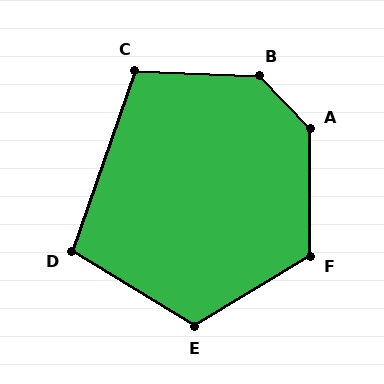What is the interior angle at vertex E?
Approximately 117 degrees (obtuse).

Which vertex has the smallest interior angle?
D, at approximately 102 degrees.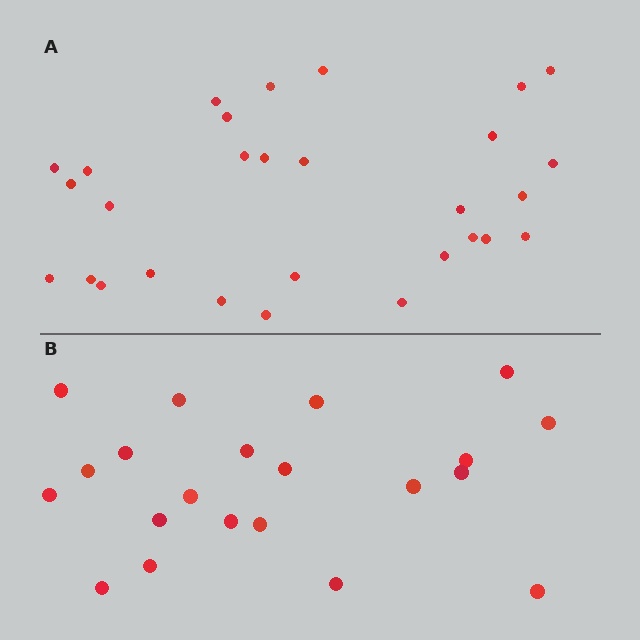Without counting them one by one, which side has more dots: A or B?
Region A (the top region) has more dots.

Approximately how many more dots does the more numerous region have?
Region A has roughly 8 or so more dots than region B.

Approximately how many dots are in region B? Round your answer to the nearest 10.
About 20 dots. (The exact count is 21, which rounds to 20.)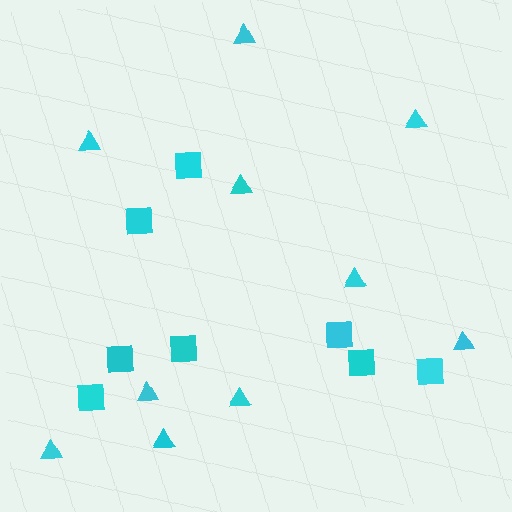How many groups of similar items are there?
There are 2 groups: one group of triangles (10) and one group of squares (8).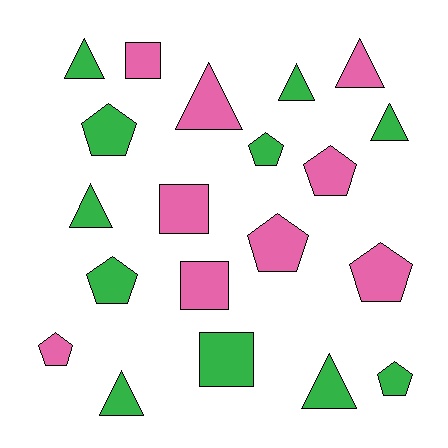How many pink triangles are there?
There are 2 pink triangles.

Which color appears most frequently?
Green, with 11 objects.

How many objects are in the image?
There are 20 objects.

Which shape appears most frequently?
Triangle, with 8 objects.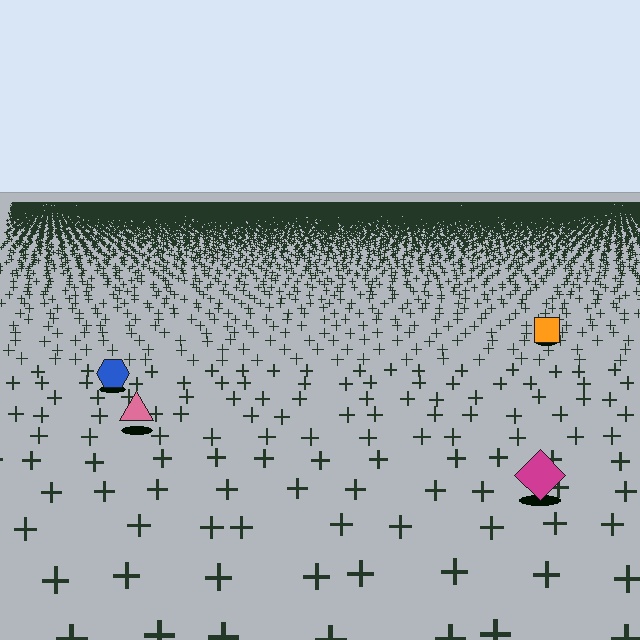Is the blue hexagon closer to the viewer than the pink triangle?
No. The pink triangle is closer — you can tell from the texture gradient: the ground texture is coarser near it.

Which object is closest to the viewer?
The magenta diamond is closest. The texture marks near it are larger and more spread out.